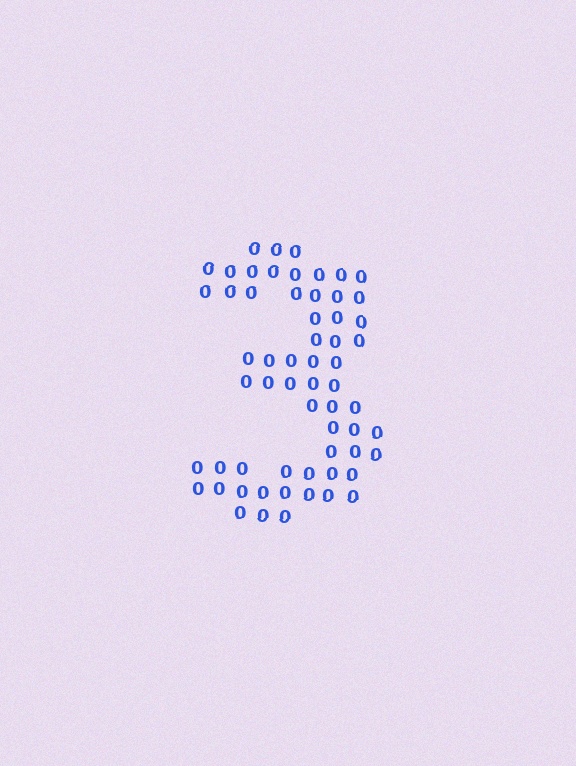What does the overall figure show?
The overall figure shows the digit 3.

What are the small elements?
The small elements are digit 0's.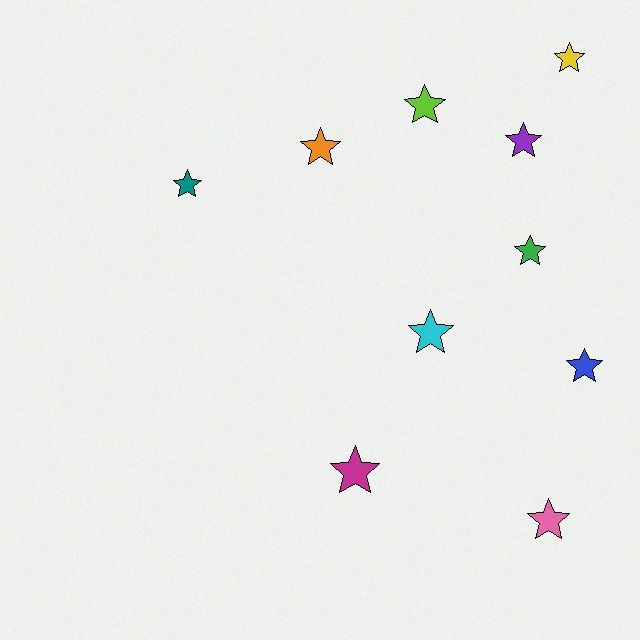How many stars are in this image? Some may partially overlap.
There are 10 stars.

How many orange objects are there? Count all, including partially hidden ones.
There is 1 orange object.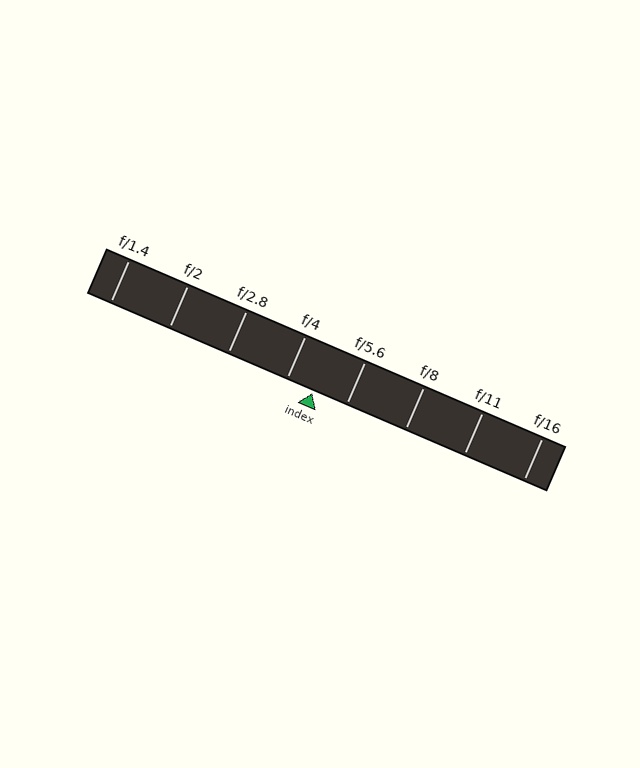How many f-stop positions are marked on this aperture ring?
There are 8 f-stop positions marked.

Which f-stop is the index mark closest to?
The index mark is closest to f/4.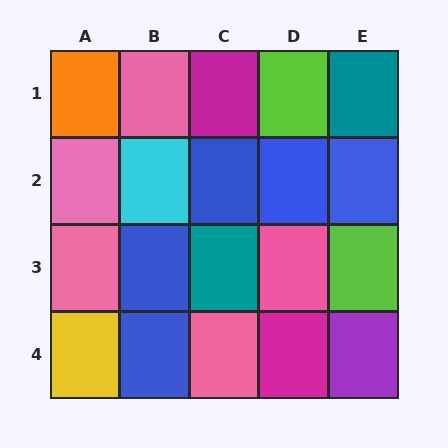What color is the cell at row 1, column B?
Pink.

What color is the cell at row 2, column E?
Blue.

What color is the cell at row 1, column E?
Teal.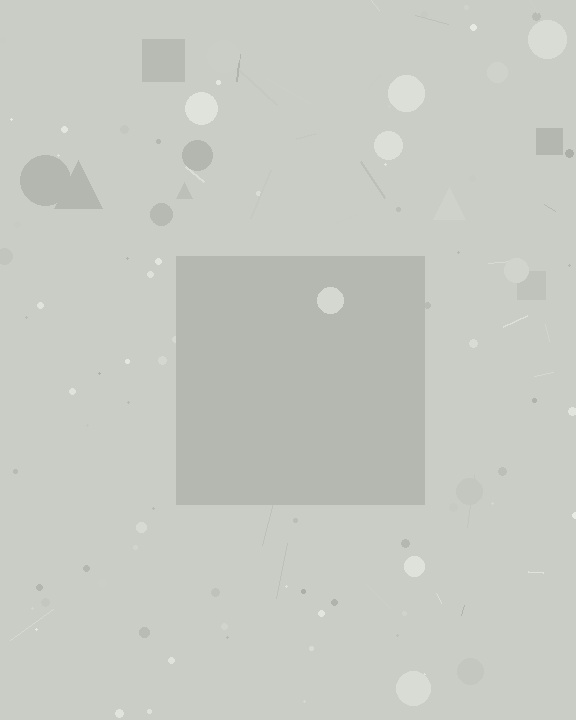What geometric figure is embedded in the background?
A square is embedded in the background.